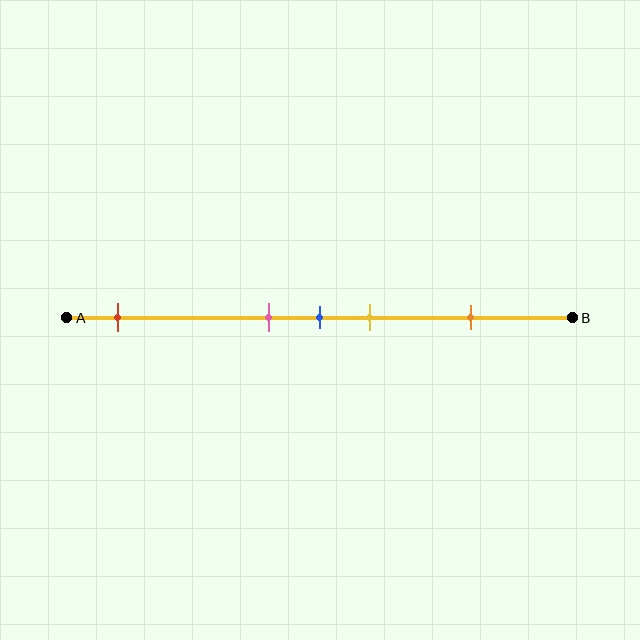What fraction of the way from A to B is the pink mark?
The pink mark is approximately 40% (0.4) of the way from A to B.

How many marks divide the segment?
There are 5 marks dividing the segment.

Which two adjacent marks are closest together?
The pink and blue marks are the closest adjacent pair.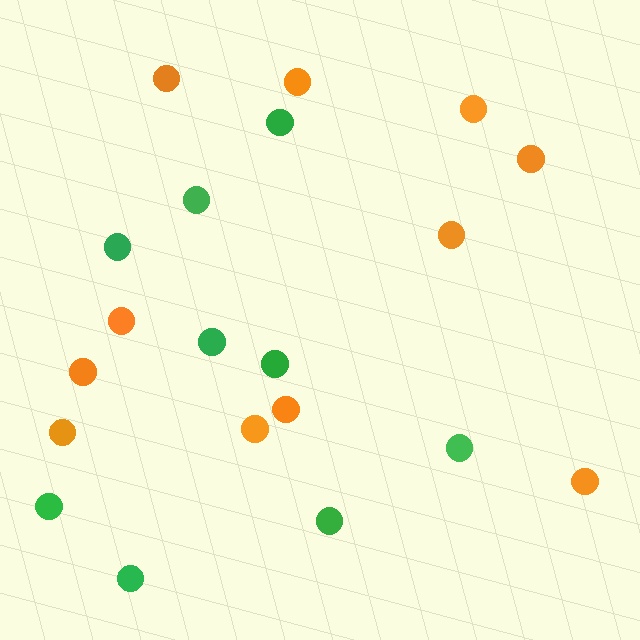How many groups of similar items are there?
There are 2 groups: one group of orange circles (11) and one group of green circles (9).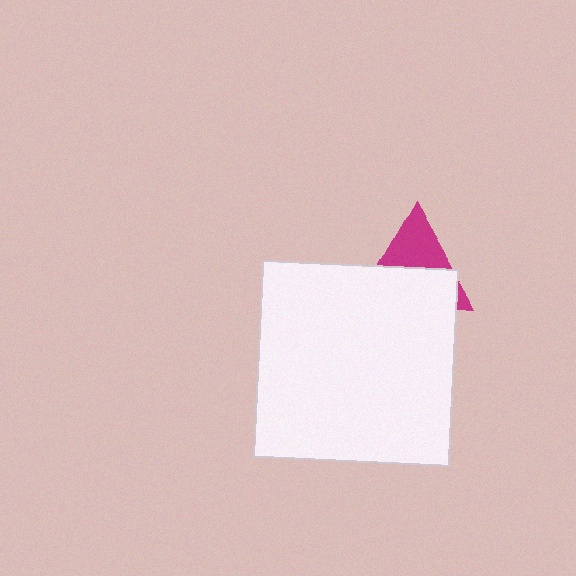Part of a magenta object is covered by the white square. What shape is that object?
It is a triangle.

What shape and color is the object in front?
The object in front is a white square.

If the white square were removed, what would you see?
You would see the complete magenta triangle.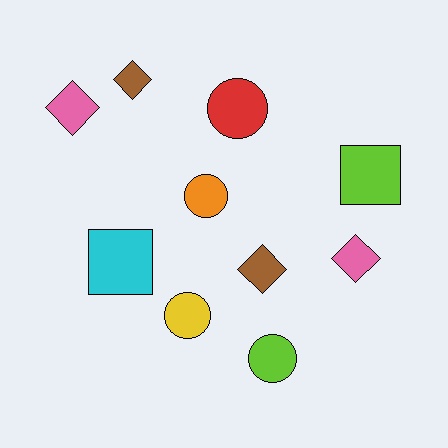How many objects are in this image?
There are 10 objects.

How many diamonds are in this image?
There are 4 diamonds.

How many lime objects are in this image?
There are 2 lime objects.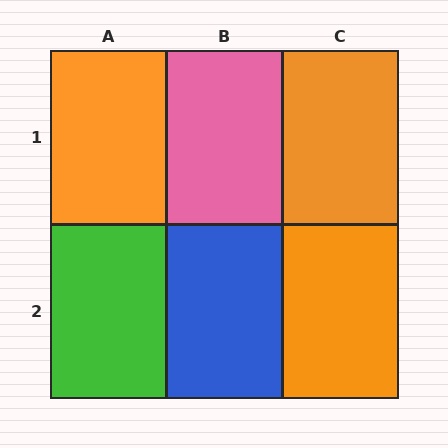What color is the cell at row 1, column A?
Orange.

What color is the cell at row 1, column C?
Orange.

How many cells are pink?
1 cell is pink.